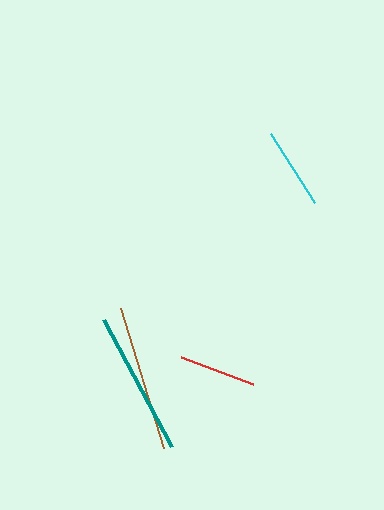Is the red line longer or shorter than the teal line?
The teal line is longer than the red line.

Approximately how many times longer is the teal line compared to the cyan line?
The teal line is approximately 1.8 times the length of the cyan line.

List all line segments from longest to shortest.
From longest to shortest: brown, teal, cyan, red.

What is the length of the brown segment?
The brown segment is approximately 146 pixels long.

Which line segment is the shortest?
The red line is the shortest at approximately 77 pixels.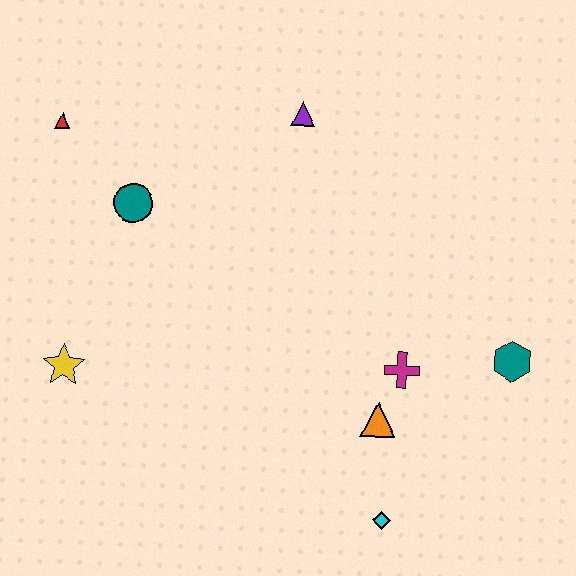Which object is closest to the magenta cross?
The orange triangle is closest to the magenta cross.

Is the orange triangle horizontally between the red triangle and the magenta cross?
Yes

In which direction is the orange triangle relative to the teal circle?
The orange triangle is to the right of the teal circle.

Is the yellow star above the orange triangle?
Yes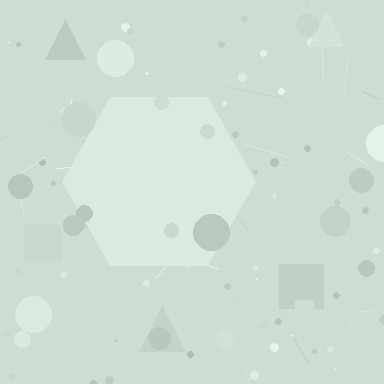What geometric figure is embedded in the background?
A hexagon is embedded in the background.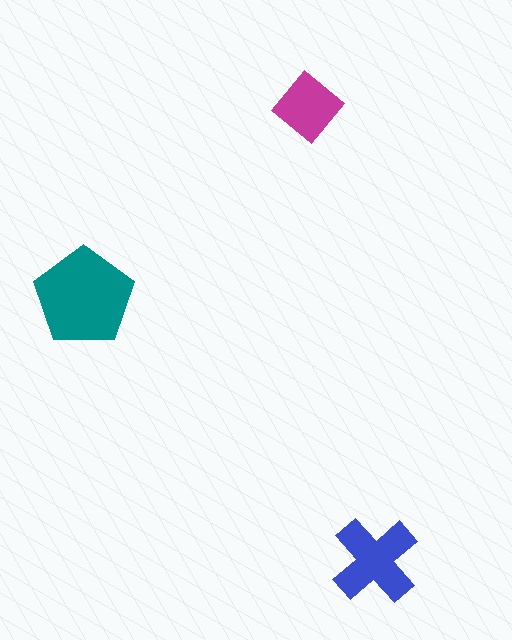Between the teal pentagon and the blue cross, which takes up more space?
The teal pentagon.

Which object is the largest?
The teal pentagon.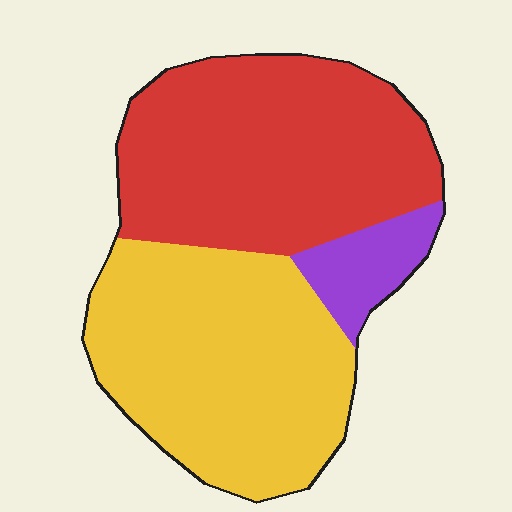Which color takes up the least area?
Purple, at roughly 10%.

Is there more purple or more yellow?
Yellow.